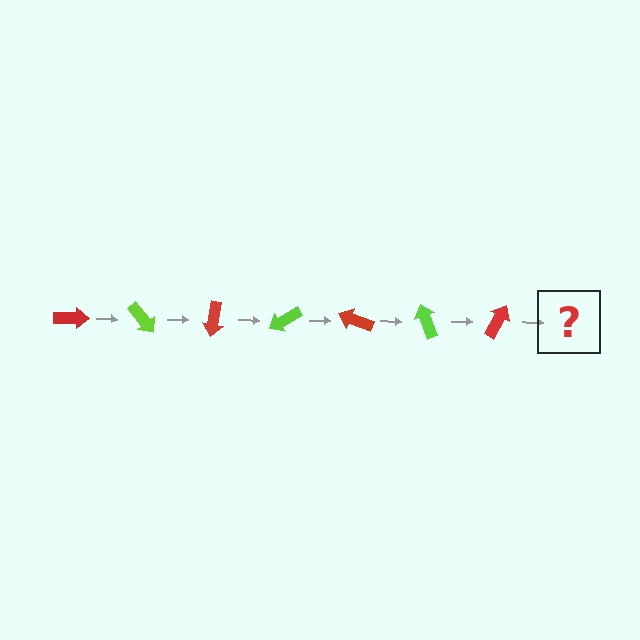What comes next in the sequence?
The next element should be a lime arrow, rotated 350 degrees from the start.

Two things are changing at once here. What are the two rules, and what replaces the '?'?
The two rules are that it rotates 50 degrees each step and the color cycles through red and lime. The '?' should be a lime arrow, rotated 350 degrees from the start.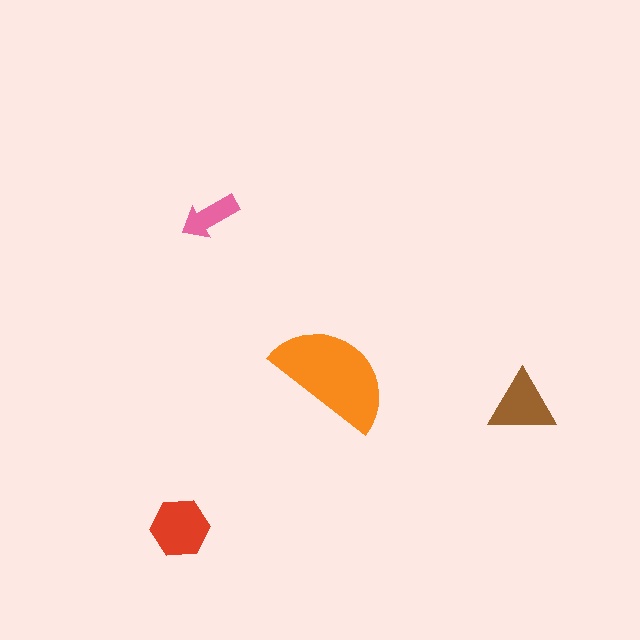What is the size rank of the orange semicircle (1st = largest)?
1st.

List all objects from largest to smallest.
The orange semicircle, the red hexagon, the brown triangle, the pink arrow.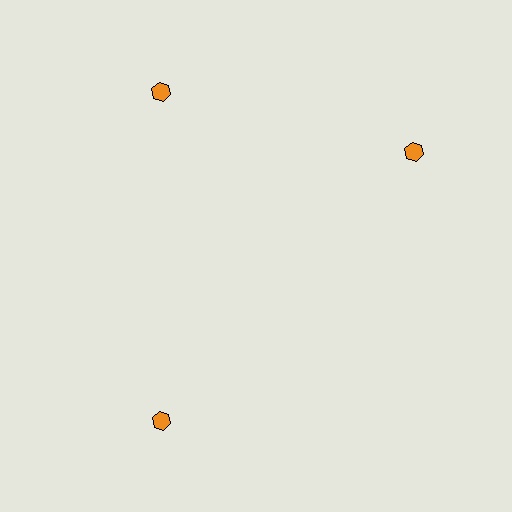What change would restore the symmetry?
The symmetry would be restored by rotating it back into even spacing with its neighbors so that all 3 hexagons sit at equal angles and equal distance from the center.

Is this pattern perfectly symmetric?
No. The 3 orange hexagons are arranged in a ring, but one element near the 3 o'clock position is rotated out of alignment along the ring, breaking the 3-fold rotational symmetry.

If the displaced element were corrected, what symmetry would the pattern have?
It would have 3-fold rotational symmetry — the pattern would map onto itself every 120 degrees.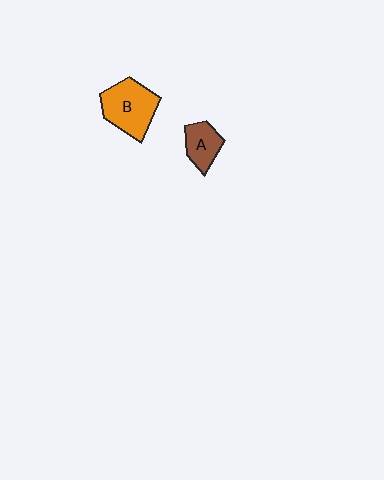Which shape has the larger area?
Shape B (orange).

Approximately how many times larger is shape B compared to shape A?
Approximately 1.8 times.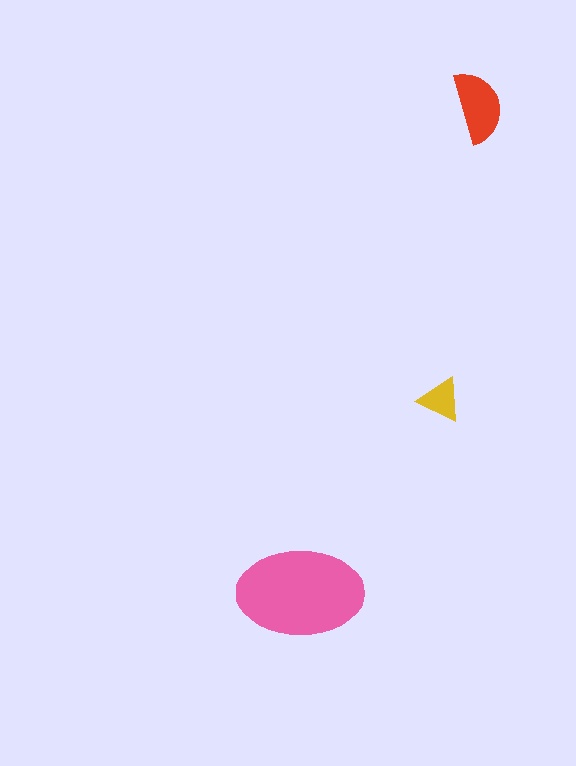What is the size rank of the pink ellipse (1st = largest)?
1st.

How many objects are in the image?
There are 3 objects in the image.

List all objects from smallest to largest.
The yellow triangle, the red semicircle, the pink ellipse.